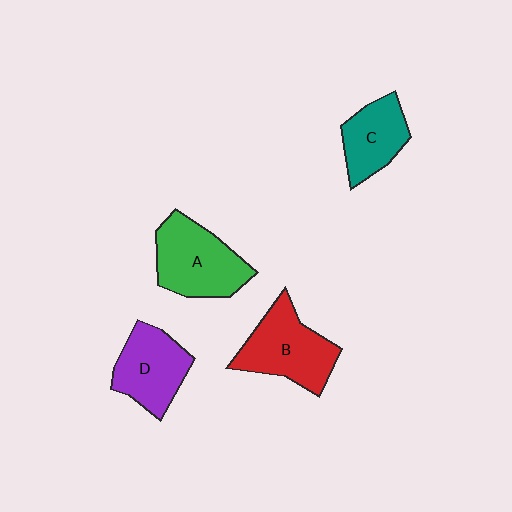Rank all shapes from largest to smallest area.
From largest to smallest: A (green), B (red), D (purple), C (teal).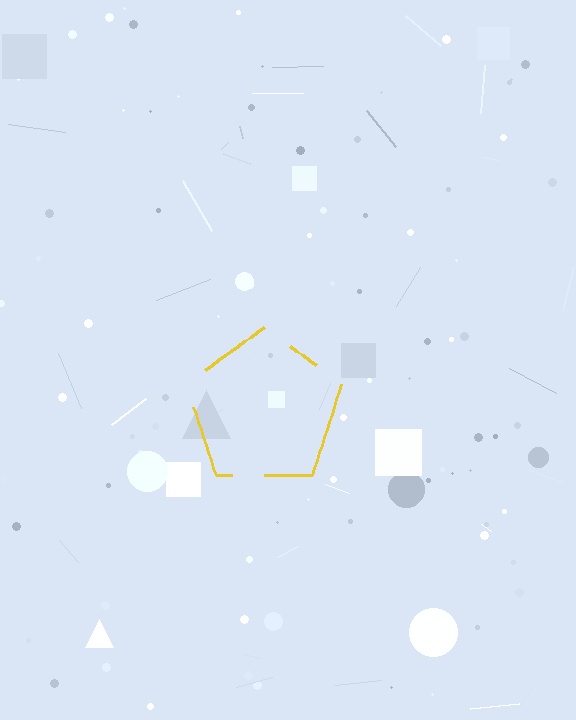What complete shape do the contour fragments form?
The contour fragments form a pentagon.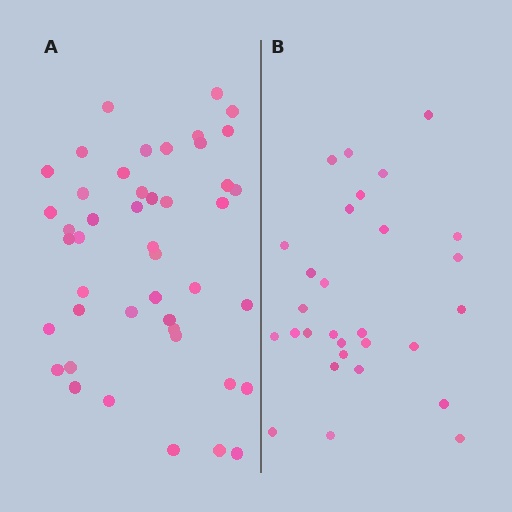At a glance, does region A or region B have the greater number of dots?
Region A (the left region) has more dots.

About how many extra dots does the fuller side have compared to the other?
Region A has approximately 15 more dots than region B.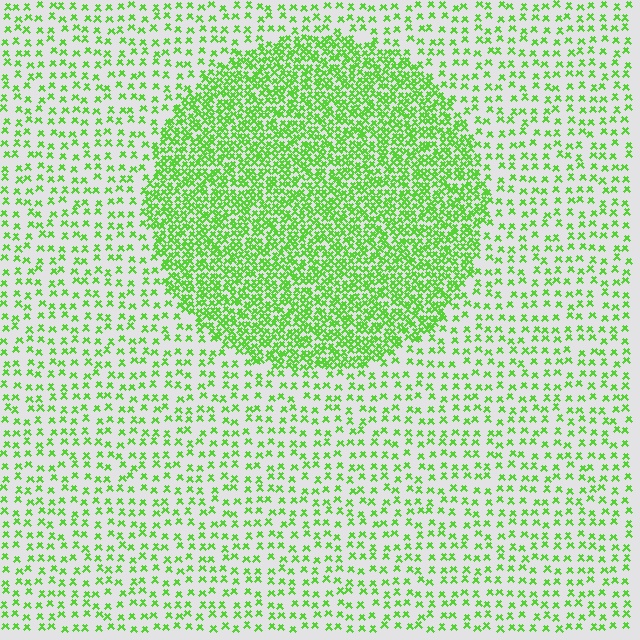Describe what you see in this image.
The image contains small lime elements arranged at two different densities. A circle-shaped region is visible where the elements are more densely packed than the surrounding area.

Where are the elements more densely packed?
The elements are more densely packed inside the circle boundary.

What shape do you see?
I see a circle.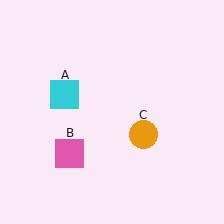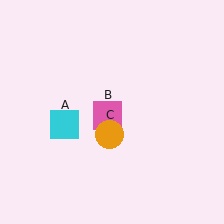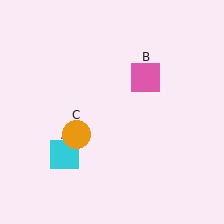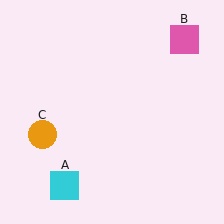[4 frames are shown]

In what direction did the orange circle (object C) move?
The orange circle (object C) moved left.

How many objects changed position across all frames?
3 objects changed position: cyan square (object A), pink square (object B), orange circle (object C).